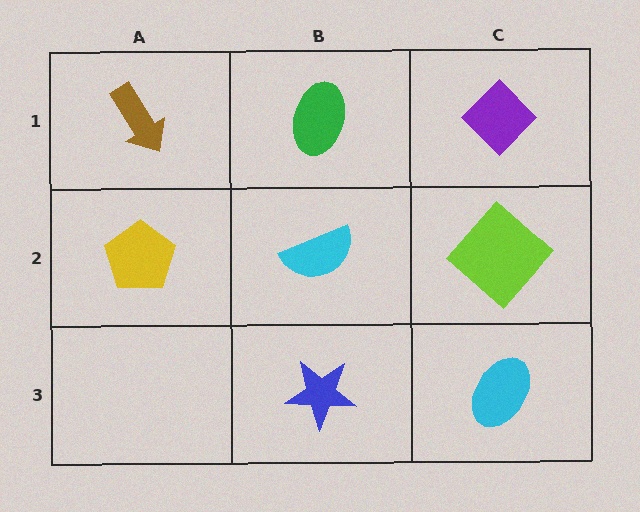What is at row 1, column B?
A green ellipse.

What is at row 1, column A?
A brown arrow.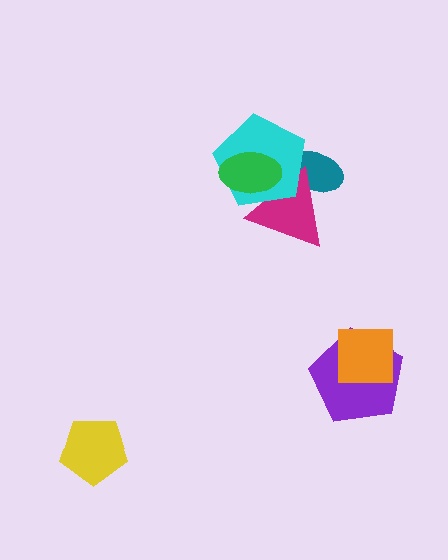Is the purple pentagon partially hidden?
Yes, it is partially covered by another shape.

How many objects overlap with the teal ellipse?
2 objects overlap with the teal ellipse.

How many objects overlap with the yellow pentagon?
0 objects overlap with the yellow pentagon.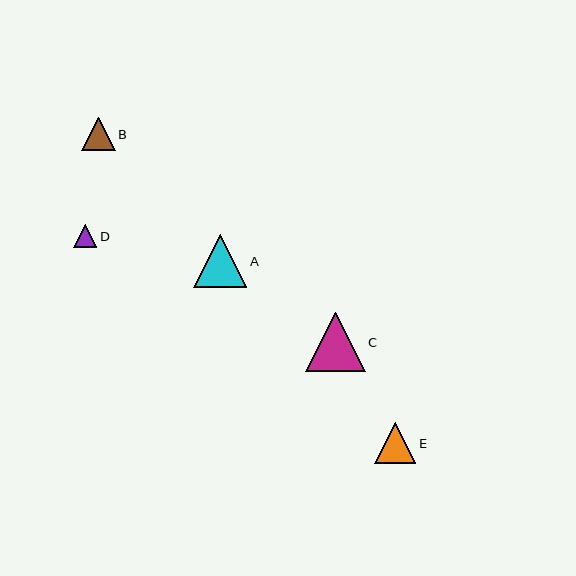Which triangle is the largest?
Triangle C is the largest with a size of approximately 59 pixels.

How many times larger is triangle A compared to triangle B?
Triangle A is approximately 1.6 times the size of triangle B.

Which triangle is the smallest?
Triangle D is the smallest with a size of approximately 23 pixels.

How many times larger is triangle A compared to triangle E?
Triangle A is approximately 1.3 times the size of triangle E.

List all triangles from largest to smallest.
From largest to smallest: C, A, E, B, D.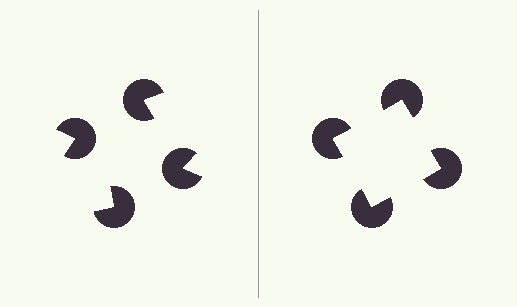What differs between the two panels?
The pac-man discs are positioned identically on both sides; only the wedge orientations differ. On the right they align to a square; on the left they are misaligned.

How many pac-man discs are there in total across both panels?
8 — 4 on each side.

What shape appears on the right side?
An illusory square.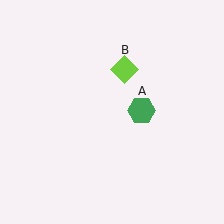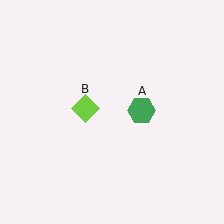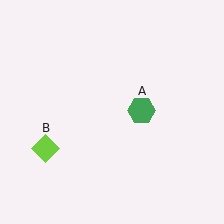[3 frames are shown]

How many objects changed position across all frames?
1 object changed position: lime diamond (object B).